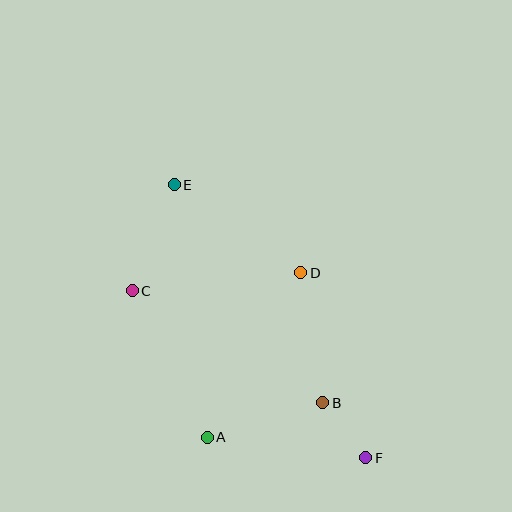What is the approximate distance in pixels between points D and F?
The distance between D and F is approximately 196 pixels.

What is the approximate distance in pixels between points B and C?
The distance between B and C is approximately 221 pixels.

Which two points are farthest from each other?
Points E and F are farthest from each other.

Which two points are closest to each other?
Points B and F are closest to each other.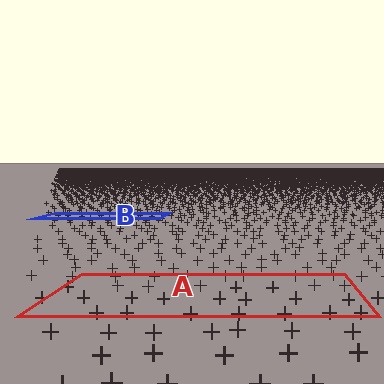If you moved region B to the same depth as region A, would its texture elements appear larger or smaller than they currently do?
They would appear larger. At a closer depth, the same texture elements are projected at a bigger on-screen size.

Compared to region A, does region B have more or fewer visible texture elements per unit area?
Region B has more texture elements per unit area — they are packed more densely because it is farther away.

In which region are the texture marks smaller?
The texture marks are smaller in region B, because it is farther away.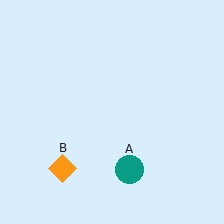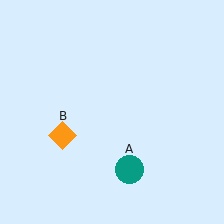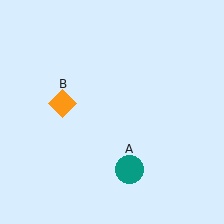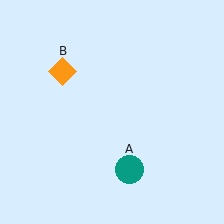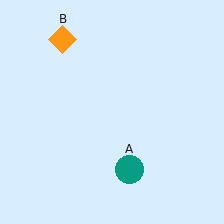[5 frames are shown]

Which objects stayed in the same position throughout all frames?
Teal circle (object A) remained stationary.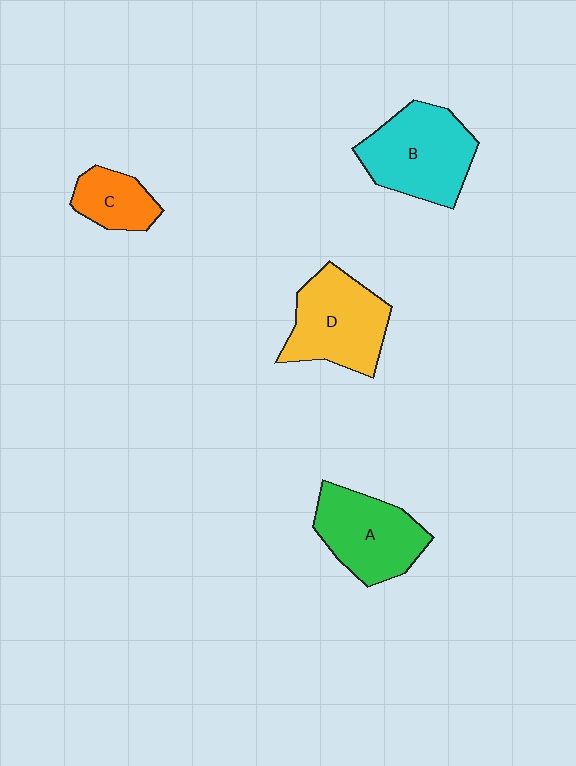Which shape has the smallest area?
Shape C (orange).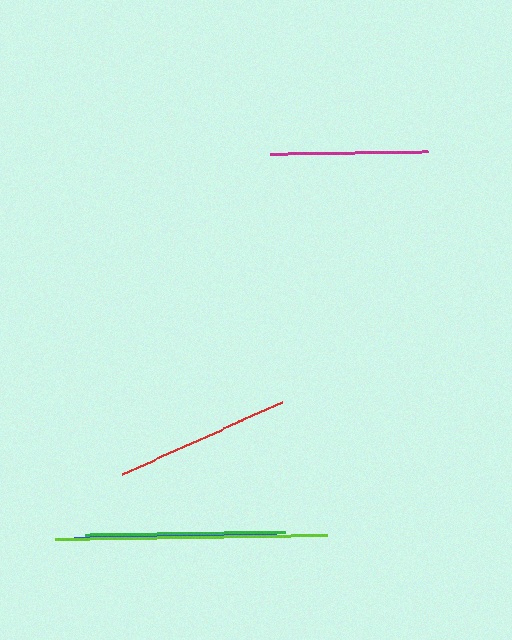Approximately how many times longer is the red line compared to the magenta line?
The red line is approximately 1.1 times the length of the magenta line.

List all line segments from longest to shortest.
From longest to shortest: lime, blue, green, red, magenta.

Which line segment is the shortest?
The magenta line is the shortest at approximately 158 pixels.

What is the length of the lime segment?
The lime segment is approximately 272 pixels long.